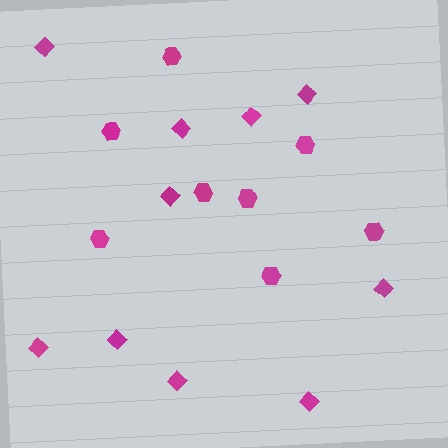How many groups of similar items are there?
There are 2 groups: one group of hexagons (8) and one group of diamonds (10).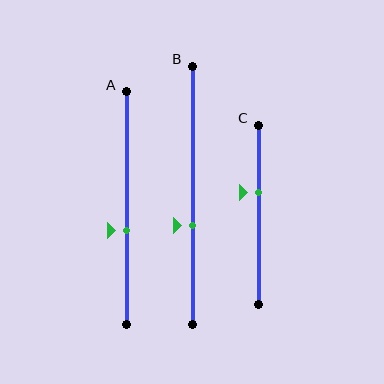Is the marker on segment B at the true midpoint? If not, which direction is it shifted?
No, the marker on segment B is shifted downward by about 12% of the segment length.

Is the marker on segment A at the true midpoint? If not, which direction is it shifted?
No, the marker on segment A is shifted downward by about 10% of the segment length.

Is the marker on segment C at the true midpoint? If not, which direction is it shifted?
No, the marker on segment C is shifted upward by about 13% of the segment length.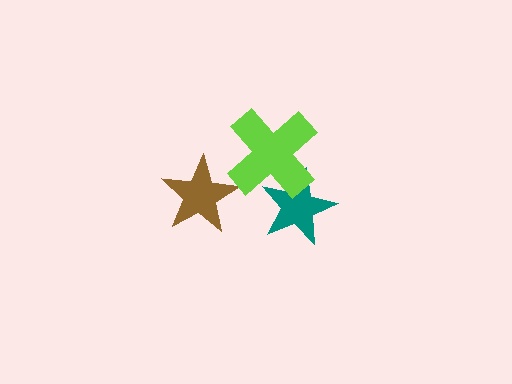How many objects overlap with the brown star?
0 objects overlap with the brown star.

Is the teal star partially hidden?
Yes, it is partially covered by another shape.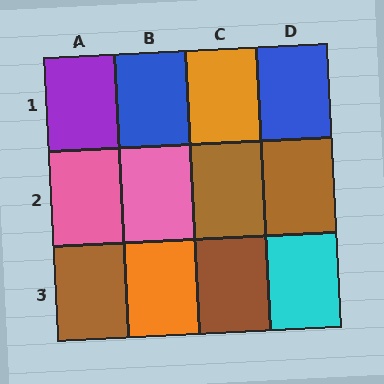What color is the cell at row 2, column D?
Brown.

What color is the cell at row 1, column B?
Blue.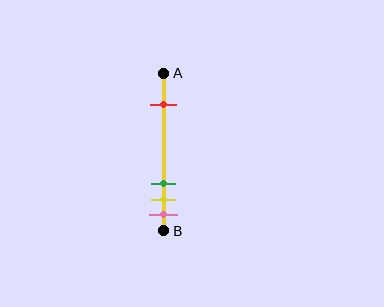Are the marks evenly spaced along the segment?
No, the marks are not evenly spaced.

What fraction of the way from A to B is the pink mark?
The pink mark is approximately 90% (0.9) of the way from A to B.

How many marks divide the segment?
There are 4 marks dividing the segment.